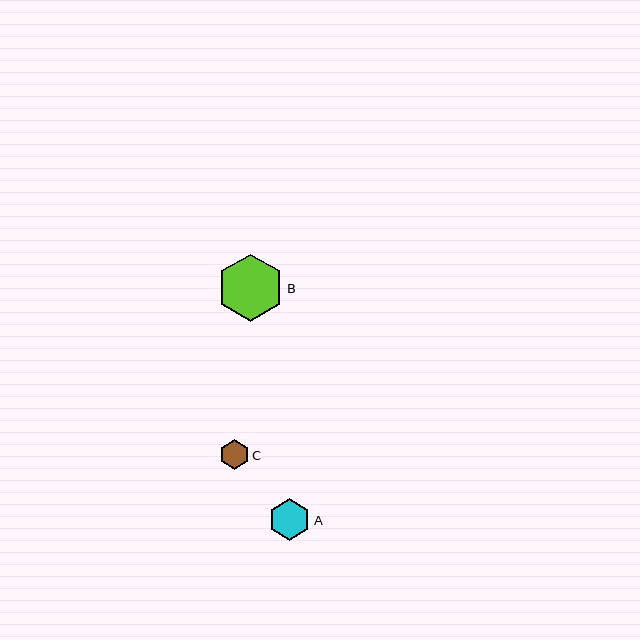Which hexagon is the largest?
Hexagon B is the largest with a size of approximately 67 pixels.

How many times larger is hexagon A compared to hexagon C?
Hexagon A is approximately 1.4 times the size of hexagon C.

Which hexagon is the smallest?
Hexagon C is the smallest with a size of approximately 29 pixels.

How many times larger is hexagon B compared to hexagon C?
Hexagon B is approximately 2.3 times the size of hexagon C.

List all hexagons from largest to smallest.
From largest to smallest: B, A, C.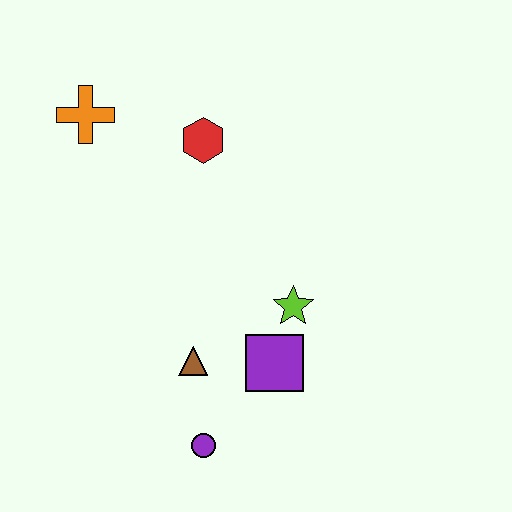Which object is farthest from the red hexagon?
The purple circle is farthest from the red hexagon.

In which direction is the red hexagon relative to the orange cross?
The red hexagon is to the right of the orange cross.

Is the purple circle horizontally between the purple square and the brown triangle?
Yes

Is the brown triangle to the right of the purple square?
No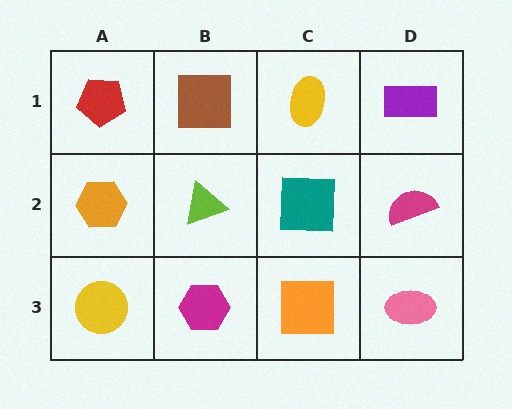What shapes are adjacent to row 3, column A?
An orange hexagon (row 2, column A), a magenta hexagon (row 3, column B).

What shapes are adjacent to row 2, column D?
A purple rectangle (row 1, column D), a pink ellipse (row 3, column D), a teal square (row 2, column C).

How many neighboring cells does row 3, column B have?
3.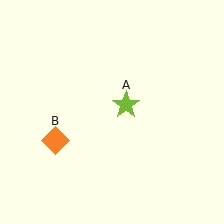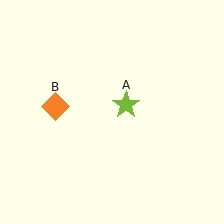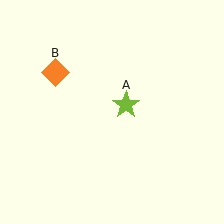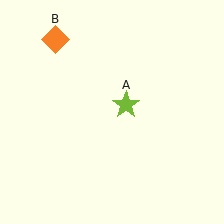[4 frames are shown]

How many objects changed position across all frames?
1 object changed position: orange diamond (object B).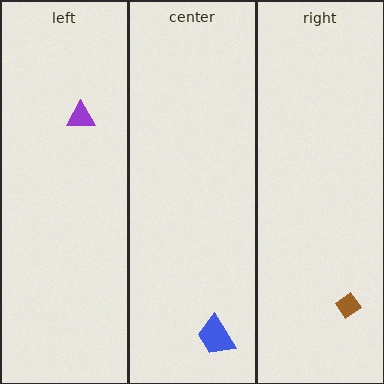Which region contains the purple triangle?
The left region.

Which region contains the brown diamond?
The right region.